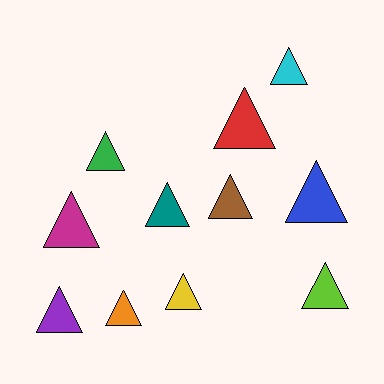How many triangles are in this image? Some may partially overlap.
There are 11 triangles.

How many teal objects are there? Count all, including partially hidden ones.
There is 1 teal object.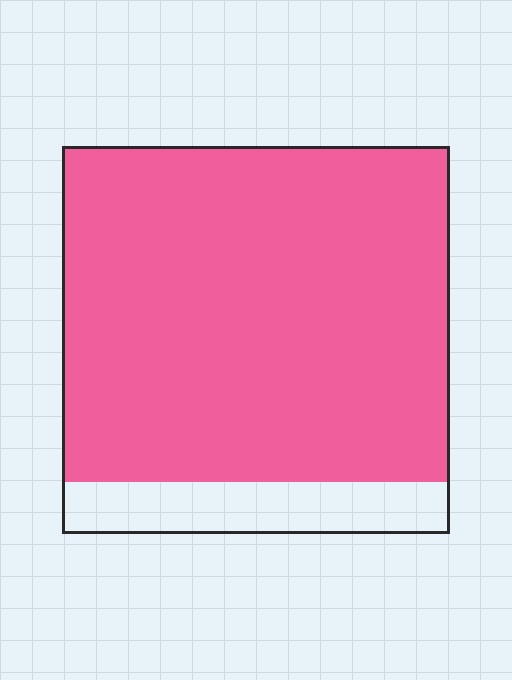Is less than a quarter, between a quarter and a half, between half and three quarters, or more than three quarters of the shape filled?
More than three quarters.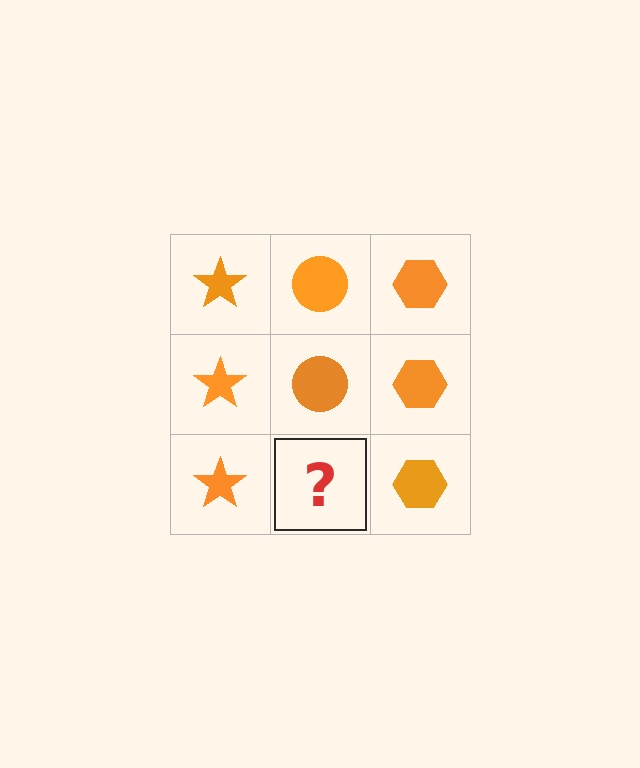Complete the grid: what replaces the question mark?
The question mark should be replaced with an orange circle.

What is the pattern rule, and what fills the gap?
The rule is that each column has a consistent shape. The gap should be filled with an orange circle.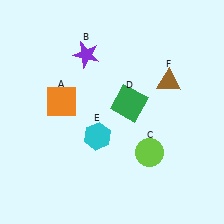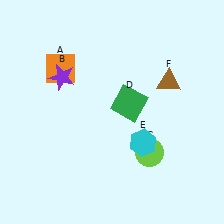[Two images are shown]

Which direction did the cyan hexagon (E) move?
The cyan hexagon (E) moved right.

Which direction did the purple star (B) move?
The purple star (B) moved left.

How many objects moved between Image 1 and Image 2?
3 objects moved between the two images.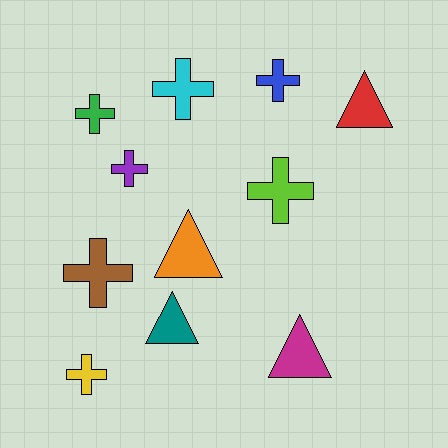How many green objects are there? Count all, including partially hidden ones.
There is 1 green object.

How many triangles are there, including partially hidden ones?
There are 4 triangles.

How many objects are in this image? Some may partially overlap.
There are 11 objects.